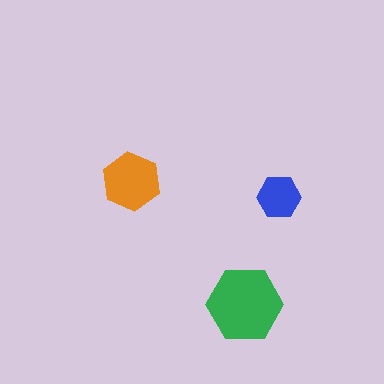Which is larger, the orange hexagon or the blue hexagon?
The orange one.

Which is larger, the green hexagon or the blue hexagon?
The green one.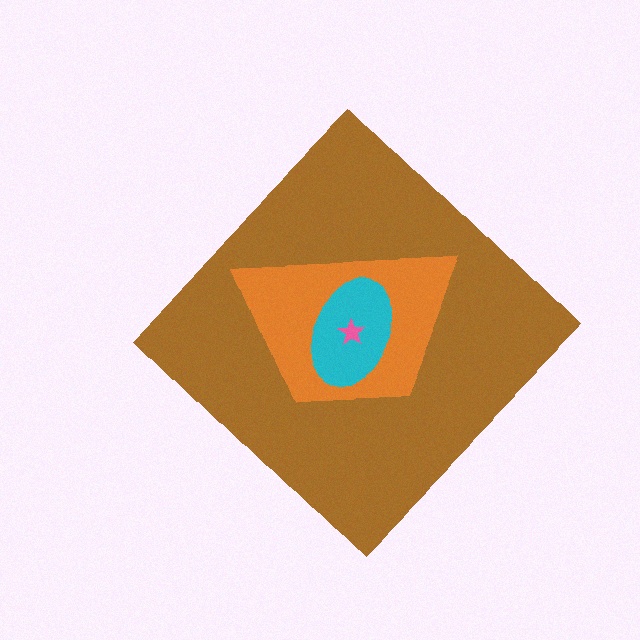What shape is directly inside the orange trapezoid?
The cyan ellipse.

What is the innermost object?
The pink star.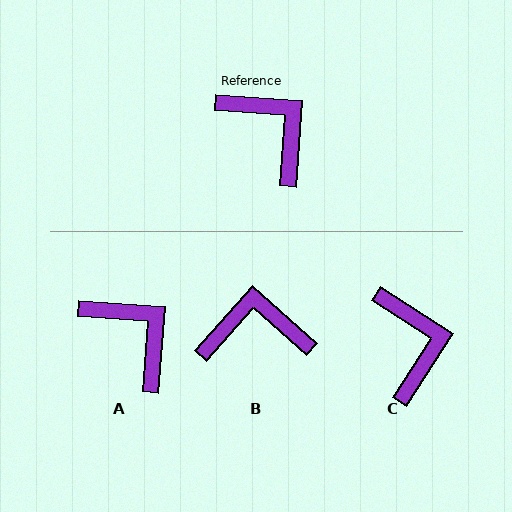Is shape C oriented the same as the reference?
No, it is off by about 29 degrees.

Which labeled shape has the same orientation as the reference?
A.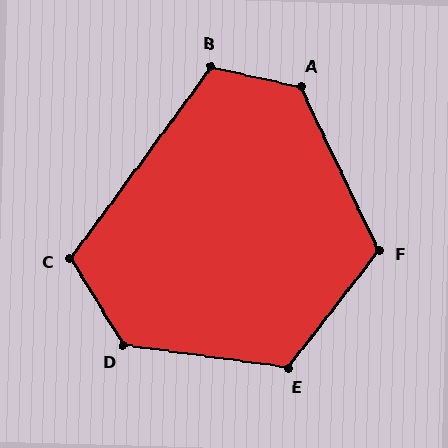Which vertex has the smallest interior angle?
C, at approximately 112 degrees.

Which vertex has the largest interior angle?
D, at approximately 129 degrees.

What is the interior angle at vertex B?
Approximately 114 degrees (obtuse).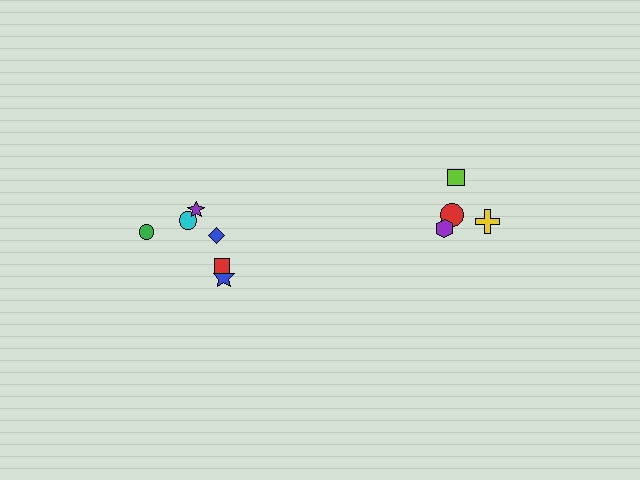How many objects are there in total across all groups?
There are 10 objects.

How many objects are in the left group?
There are 6 objects.